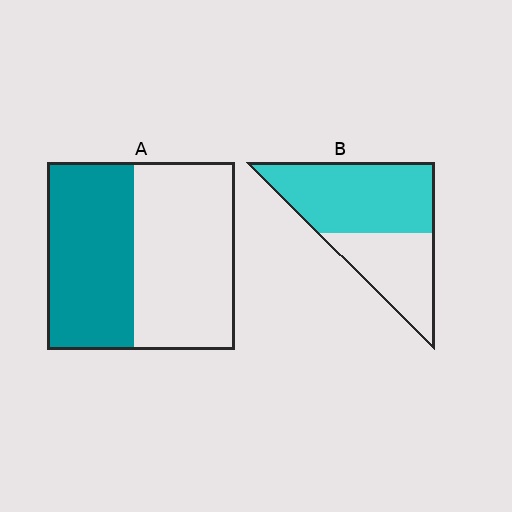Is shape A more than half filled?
Roughly half.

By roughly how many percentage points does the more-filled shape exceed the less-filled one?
By roughly 15 percentage points (B over A).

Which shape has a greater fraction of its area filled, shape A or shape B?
Shape B.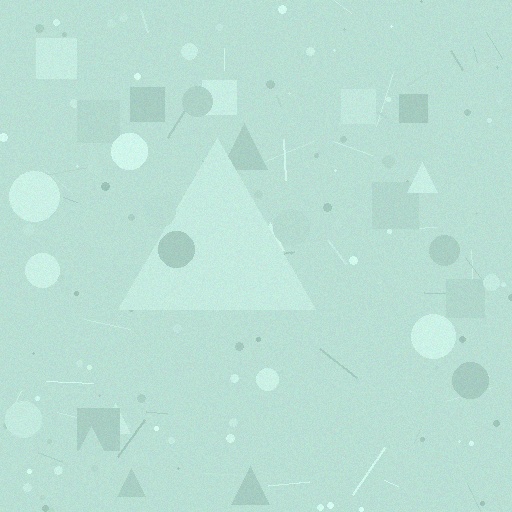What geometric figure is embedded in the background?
A triangle is embedded in the background.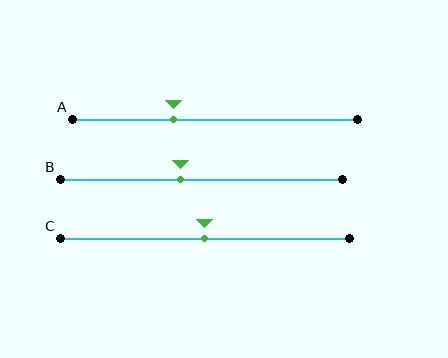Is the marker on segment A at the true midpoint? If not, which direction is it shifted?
No, the marker on segment A is shifted to the left by about 14% of the segment length.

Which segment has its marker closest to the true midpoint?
Segment C has its marker closest to the true midpoint.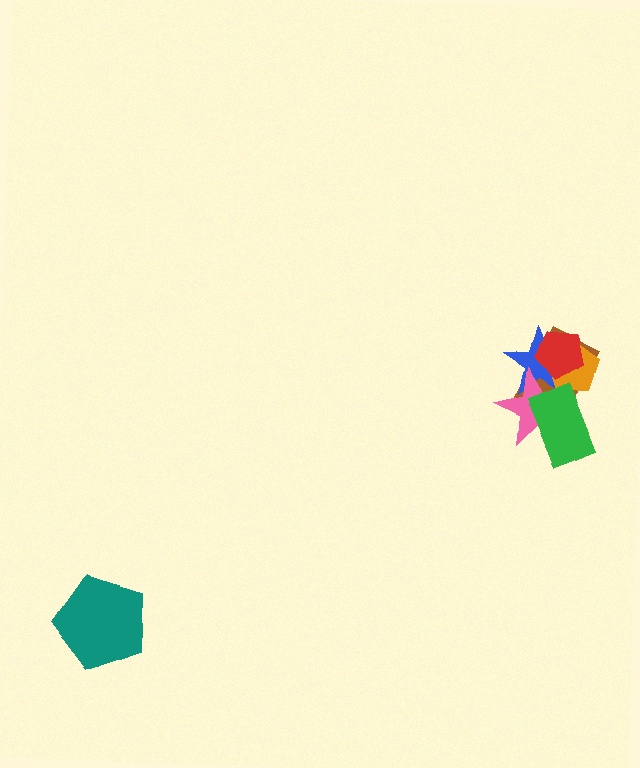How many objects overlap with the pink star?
5 objects overlap with the pink star.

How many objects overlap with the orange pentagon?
4 objects overlap with the orange pentagon.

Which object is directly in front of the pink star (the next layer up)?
The orange pentagon is directly in front of the pink star.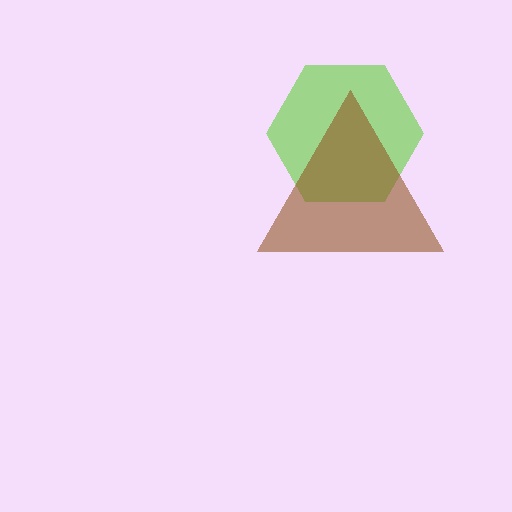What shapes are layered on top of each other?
The layered shapes are: a lime hexagon, a brown triangle.